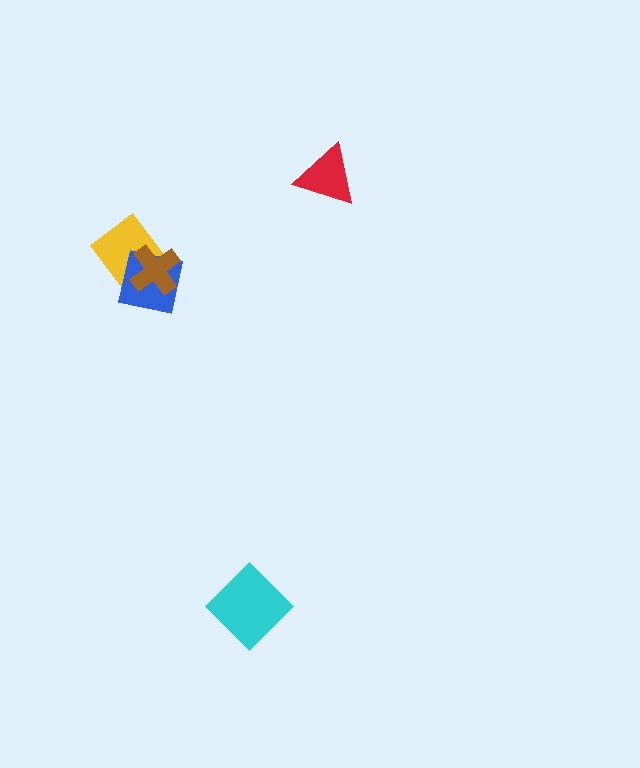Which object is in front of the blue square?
The brown cross is in front of the blue square.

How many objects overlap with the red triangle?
0 objects overlap with the red triangle.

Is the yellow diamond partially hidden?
Yes, it is partially covered by another shape.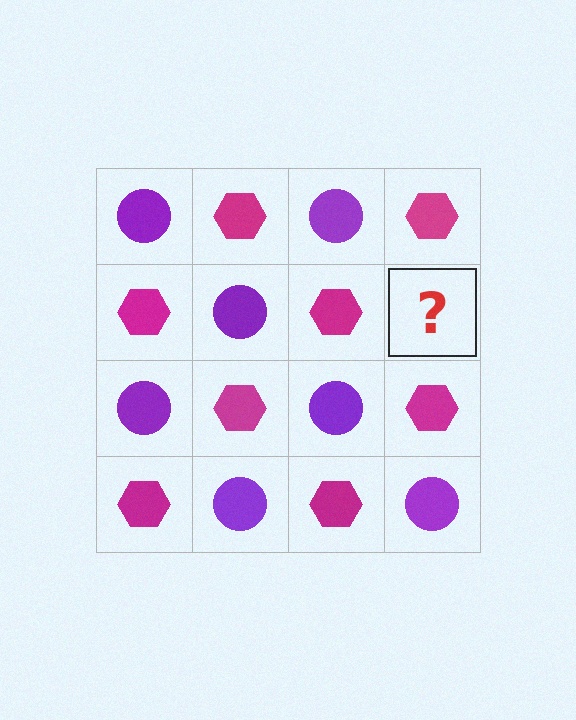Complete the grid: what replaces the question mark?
The question mark should be replaced with a purple circle.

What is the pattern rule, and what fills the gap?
The rule is that it alternates purple circle and magenta hexagon in a checkerboard pattern. The gap should be filled with a purple circle.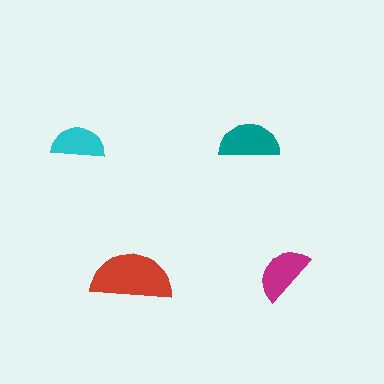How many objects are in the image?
There are 4 objects in the image.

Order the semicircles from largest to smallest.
the red one, the teal one, the magenta one, the cyan one.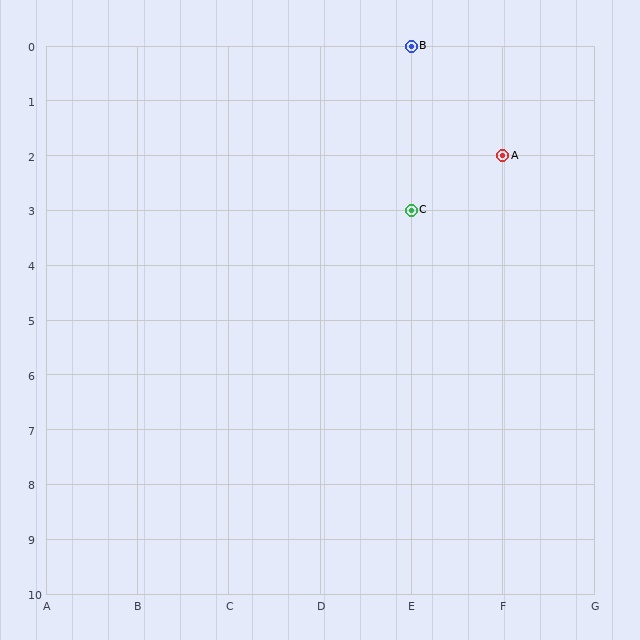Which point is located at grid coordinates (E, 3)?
Point C is at (E, 3).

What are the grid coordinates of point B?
Point B is at grid coordinates (E, 0).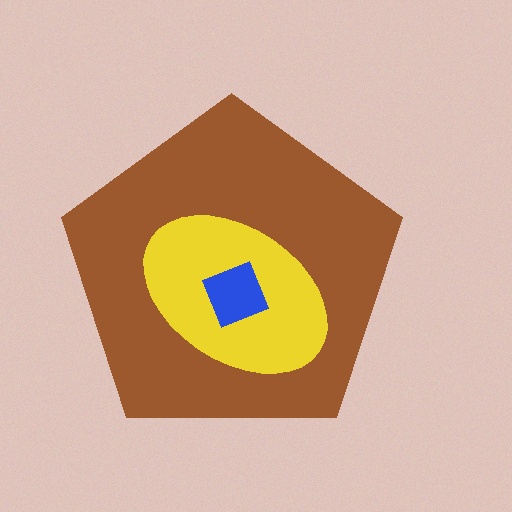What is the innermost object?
The blue square.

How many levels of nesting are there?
3.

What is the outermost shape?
The brown pentagon.